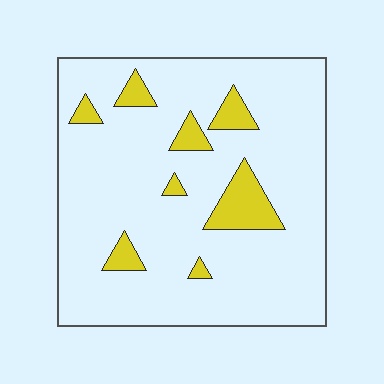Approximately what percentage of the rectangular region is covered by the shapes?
Approximately 10%.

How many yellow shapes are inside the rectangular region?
8.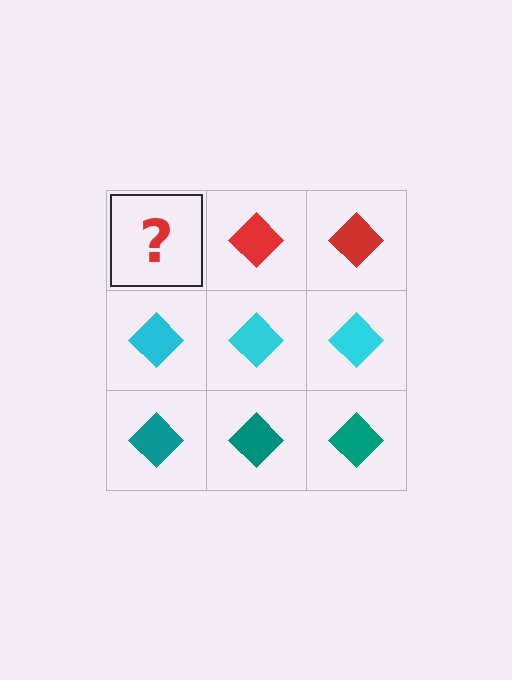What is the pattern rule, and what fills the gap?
The rule is that each row has a consistent color. The gap should be filled with a red diamond.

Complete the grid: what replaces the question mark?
The question mark should be replaced with a red diamond.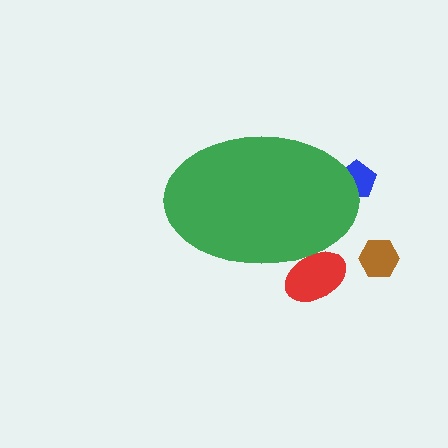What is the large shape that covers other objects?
A green ellipse.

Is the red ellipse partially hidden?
Yes, the red ellipse is partially hidden behind the green ellipse.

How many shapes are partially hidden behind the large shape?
2 shapes are partially hidden.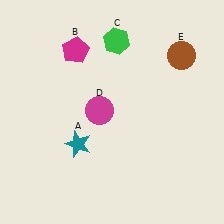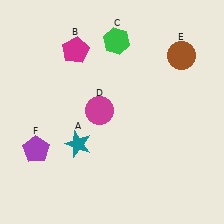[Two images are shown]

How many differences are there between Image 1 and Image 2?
There is 1 difference between the two images.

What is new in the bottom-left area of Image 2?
A purple pentagon (F) was added in the bottom-left area of Image 2.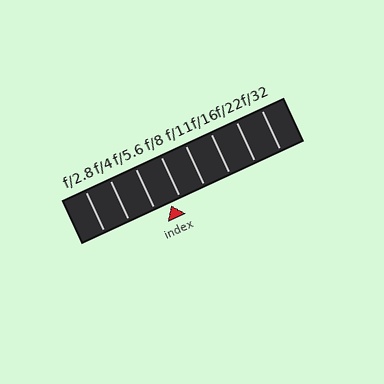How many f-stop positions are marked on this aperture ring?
There are 8 f-stop positions marked.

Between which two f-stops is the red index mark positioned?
The index mark is between f/5.6 and f/8.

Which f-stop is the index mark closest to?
The index mark is closest to f/8.